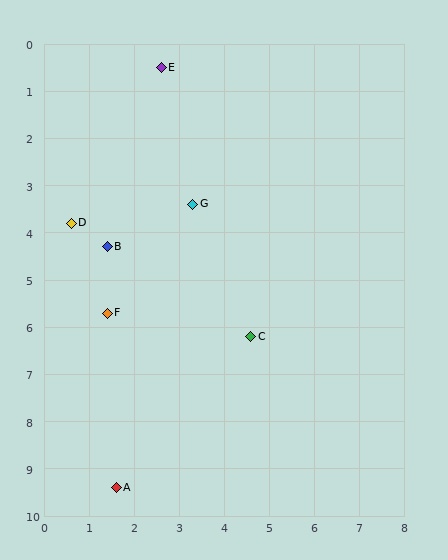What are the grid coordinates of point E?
Point E is at approximately (2.6, 0.5).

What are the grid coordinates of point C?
Point C is at approximately (4.6, 6.2).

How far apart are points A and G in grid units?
Points A and G are about 6.2 grid units apart.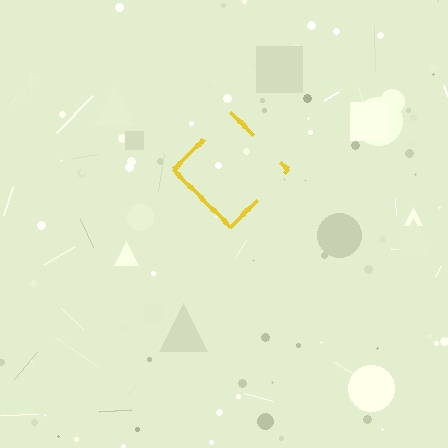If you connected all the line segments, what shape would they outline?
They would outline a diamond.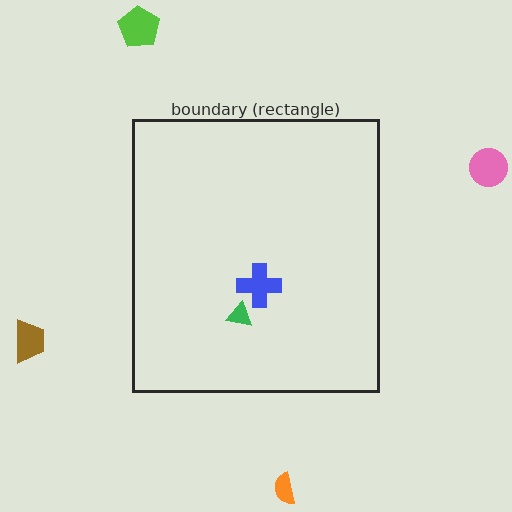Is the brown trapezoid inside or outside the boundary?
Outside.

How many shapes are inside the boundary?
2 inside, 4 outside.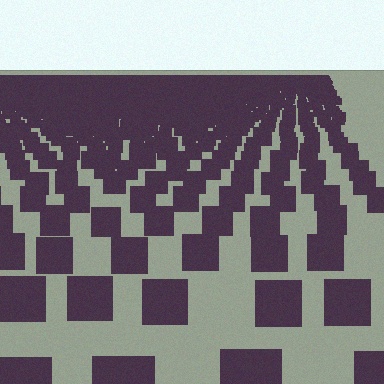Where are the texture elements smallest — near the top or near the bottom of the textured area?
Near the top.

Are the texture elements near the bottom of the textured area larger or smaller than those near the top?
Larger. Near the bottom, elements are closer to the viewer and appear at a bigger on-screen size.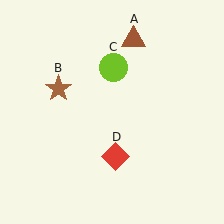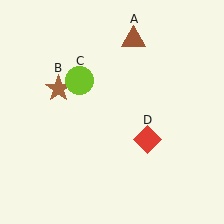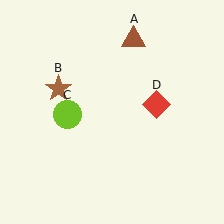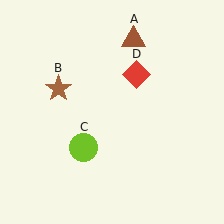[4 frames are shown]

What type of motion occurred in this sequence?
The lime circle (object C), red diamond (object D) rotated counterclockwise around the center of the scene.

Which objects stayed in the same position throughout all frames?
Brown triangle (object A) and brown star (object B) remained stationary.